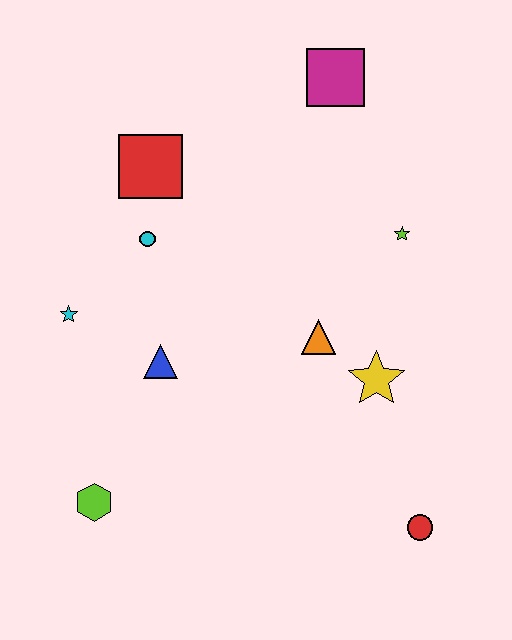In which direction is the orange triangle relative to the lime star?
The orange triangle is below the lime star.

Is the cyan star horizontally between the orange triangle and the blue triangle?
No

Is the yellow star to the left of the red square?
No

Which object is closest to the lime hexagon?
The blue triangle is closest to the lime hexagon.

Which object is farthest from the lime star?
The lime hexagon is farthest from the lime star.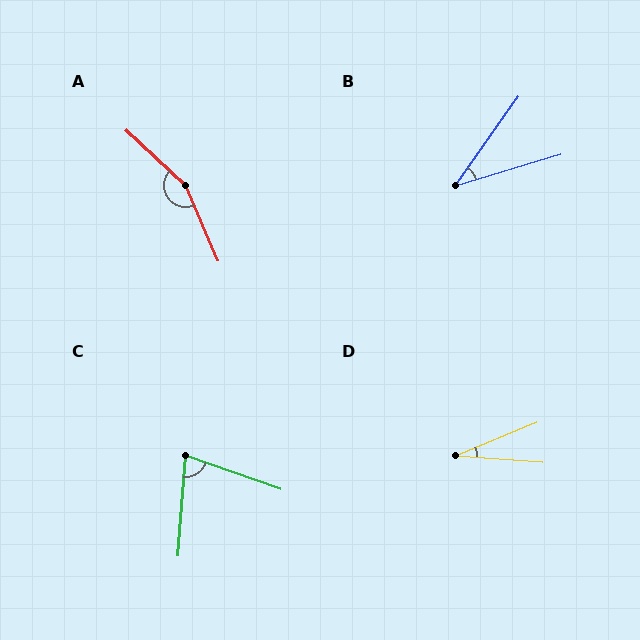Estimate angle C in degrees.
Approximately 75 degrees.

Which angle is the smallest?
D, at approximately 26 degrees.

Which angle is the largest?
A, at approximately 156 degrees.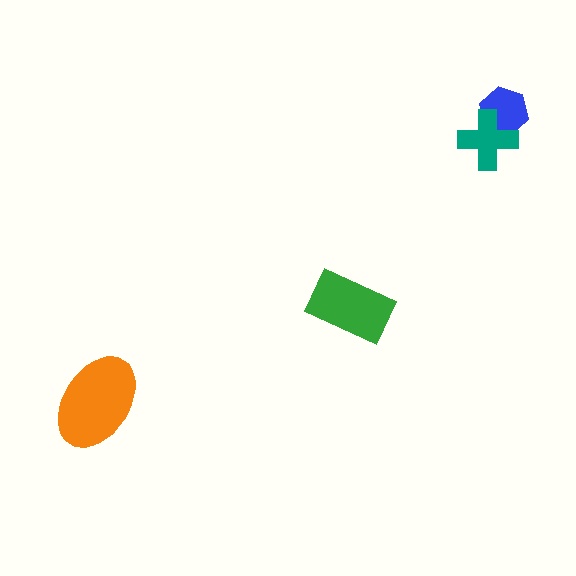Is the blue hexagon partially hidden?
Yes, it is partially covered by another shape.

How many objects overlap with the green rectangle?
0 objects overlap with the green rectangle.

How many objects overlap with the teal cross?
1 object overlaps with the teal cross.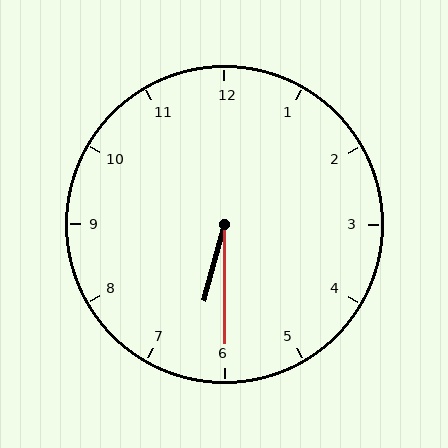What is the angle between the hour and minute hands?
Approximately 15 degrees.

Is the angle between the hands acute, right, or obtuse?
It is acute.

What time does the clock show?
6:30.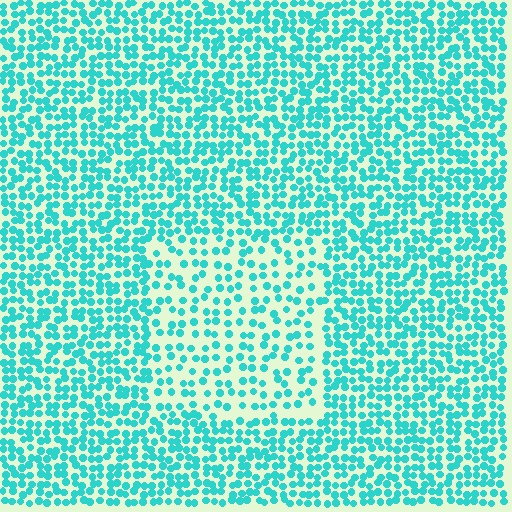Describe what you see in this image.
The image contains small cyan elements arranged at two different densities. A rectangle-shaped region is visible where the elements are less densely packed than the surrounding area.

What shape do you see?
I see a rectangle.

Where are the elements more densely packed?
The elements are more densely packed outside the rectangle boundary.